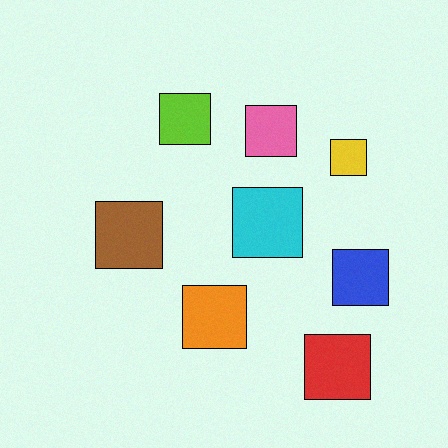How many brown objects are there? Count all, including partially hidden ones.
There is 1 brown object.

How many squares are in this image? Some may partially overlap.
There are 8 squares.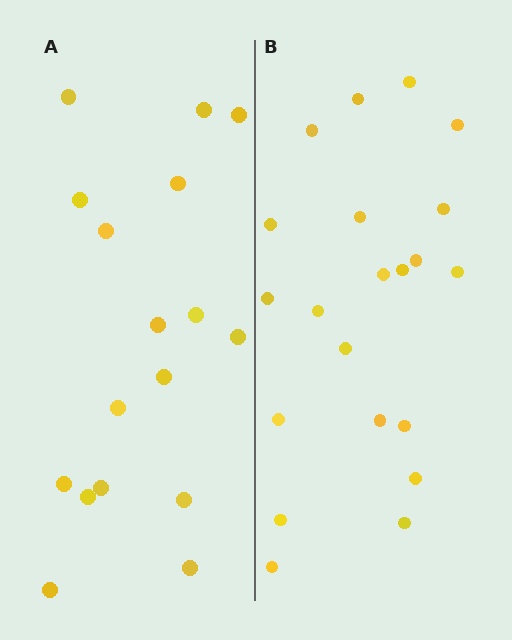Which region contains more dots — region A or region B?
Region B (the right region) has more dots.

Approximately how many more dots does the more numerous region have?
Region B has about 4 more dots than region A.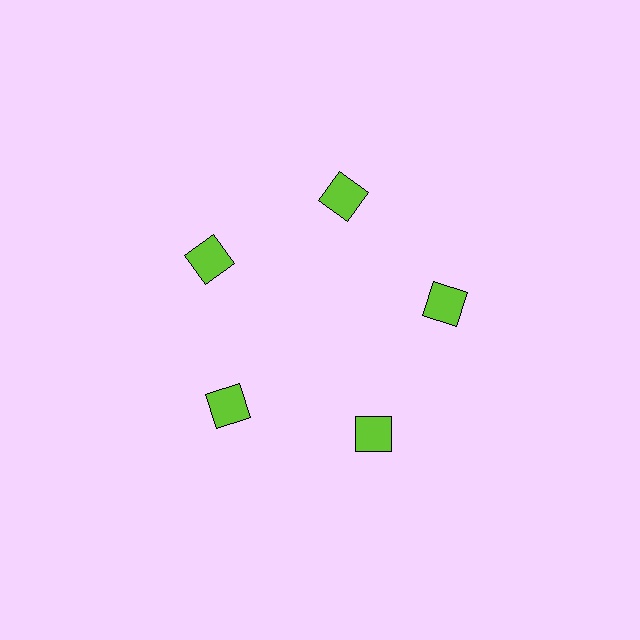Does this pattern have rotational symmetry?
Yes, this pattern has 5-fold rotational symmetry. It looks the same after rotating 72 degrees around the center.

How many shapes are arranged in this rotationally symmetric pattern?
There are 5 shapes, arranged in 5 groups of 1.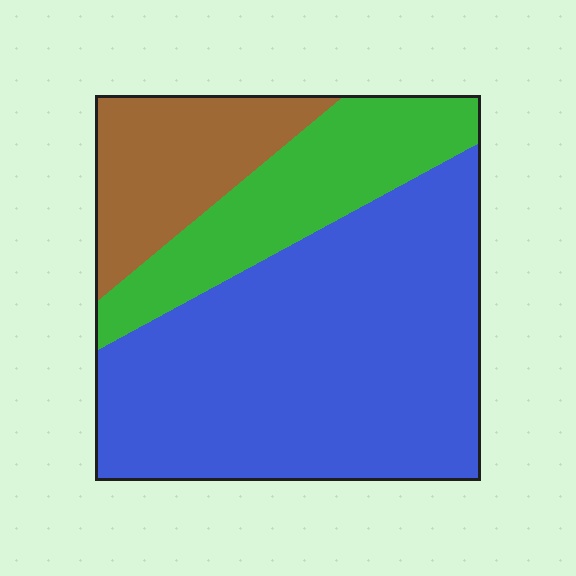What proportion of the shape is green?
Green covers 22% of the shape.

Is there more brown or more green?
Green.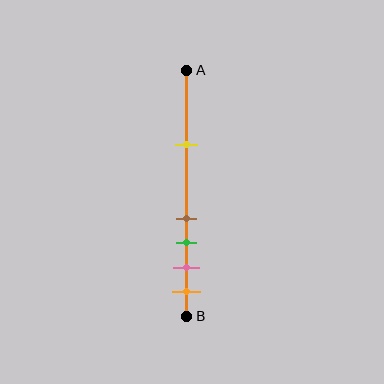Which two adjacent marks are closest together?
The brown and green marks are the closest adjacent pair.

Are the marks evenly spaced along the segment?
No, the marks are not evenly spaced.